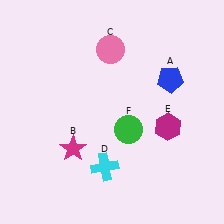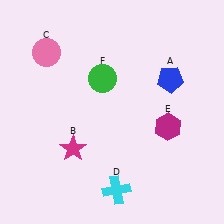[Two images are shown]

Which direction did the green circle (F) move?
The green circle (F) moved up.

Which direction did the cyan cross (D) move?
The cyan cross (D) moved down.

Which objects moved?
The objects that moved are: the pink circle (C), the cyan cross (D), the green circle (F).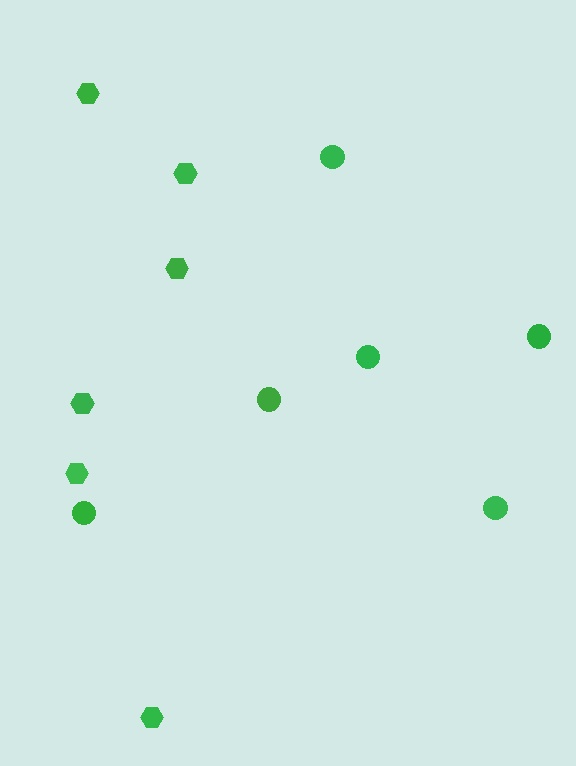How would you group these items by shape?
There are 2 groups: one group of circles (6) and one group of hexagons (6).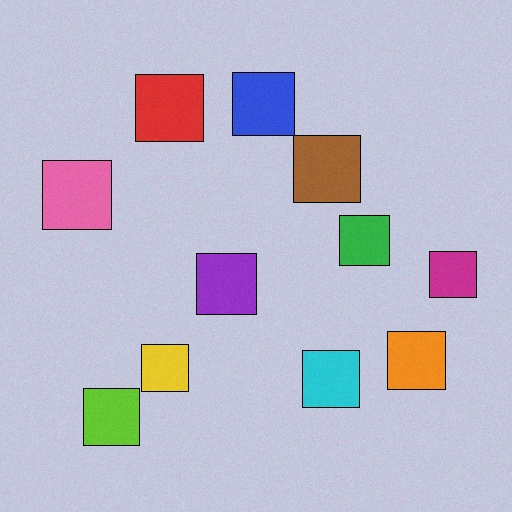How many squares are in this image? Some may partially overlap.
There are 11 squares.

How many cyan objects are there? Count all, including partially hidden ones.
There is 1 cyan object.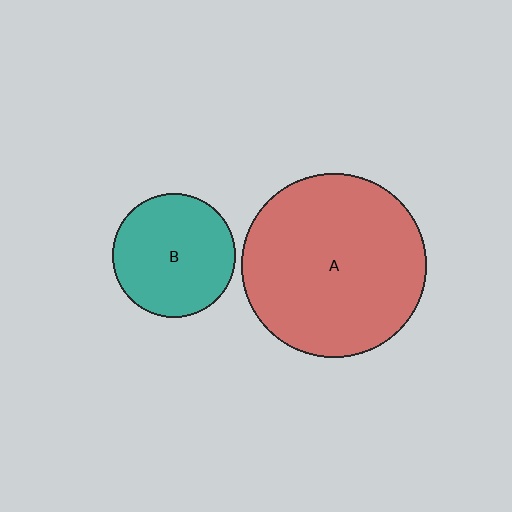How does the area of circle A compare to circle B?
Approximately 2.2 times.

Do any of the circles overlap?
No, none of the circles overlap.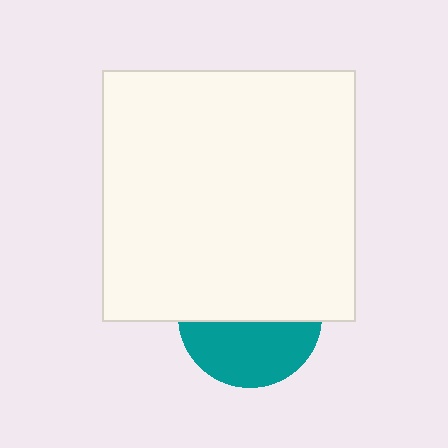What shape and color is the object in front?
The object in front is a white rectangle.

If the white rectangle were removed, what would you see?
You would see the complete teal circle.